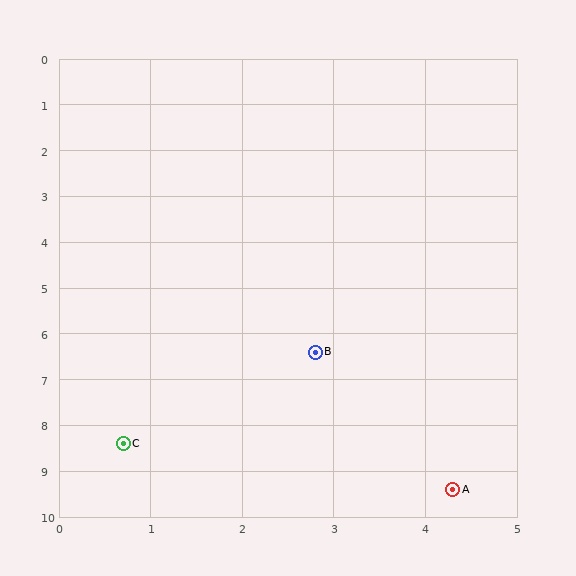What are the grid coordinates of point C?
Point C is at approximately (0.7, 8.4).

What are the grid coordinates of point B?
Point B is at approximately (2.8, 6.4).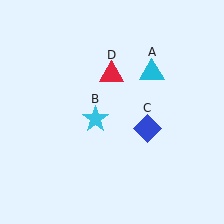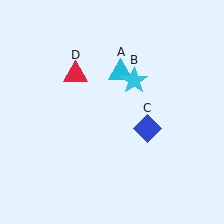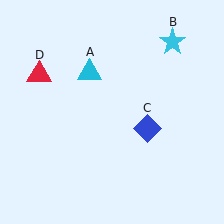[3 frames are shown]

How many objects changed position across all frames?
3 objects changed position: cyan triangle (object A), cyan star (object B), red triangle (object D).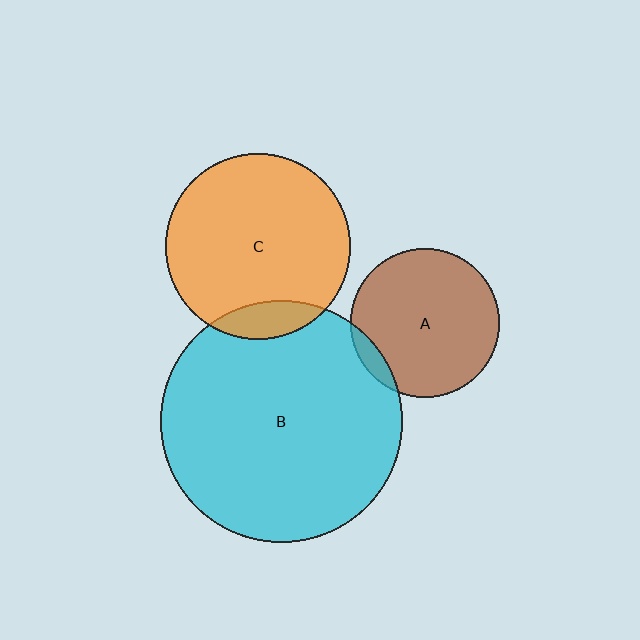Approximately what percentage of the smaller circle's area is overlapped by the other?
Approximately 10%.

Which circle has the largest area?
Circle B (cyan).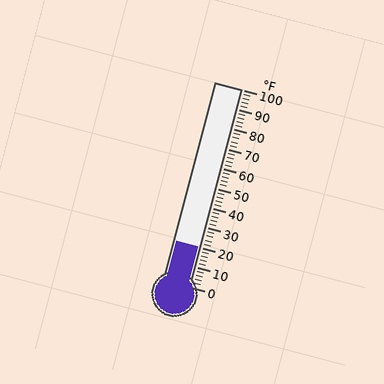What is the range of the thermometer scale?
The thermometer scale ranges from 0°F to 100°F.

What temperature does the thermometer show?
The thermometer shows approximately 20°F.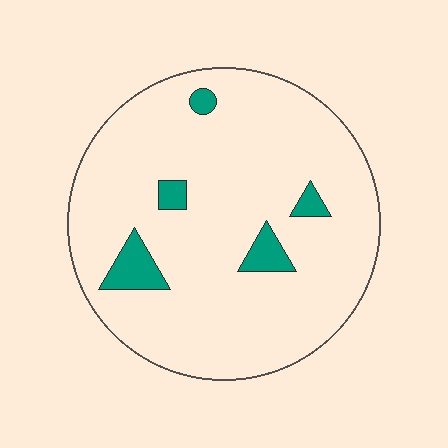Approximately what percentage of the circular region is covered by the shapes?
Approximately 10%.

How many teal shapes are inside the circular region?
5.